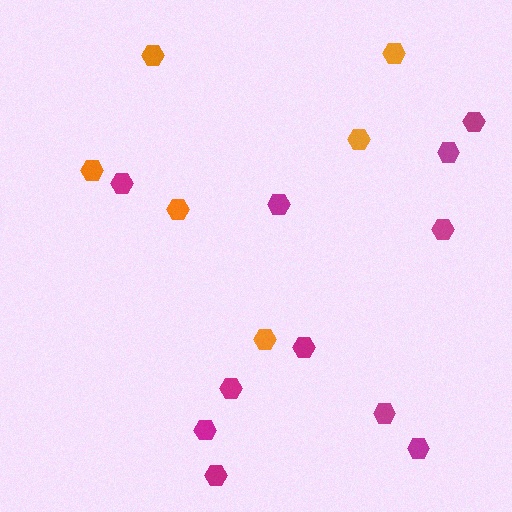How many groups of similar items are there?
There are 2 groups: one group of magenta hexagons (11) and one group of orange hexagons (6).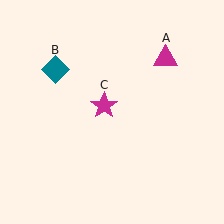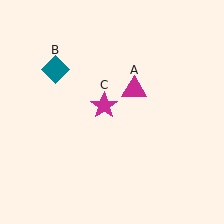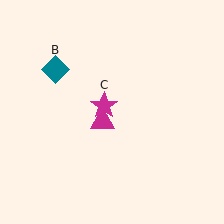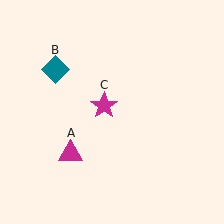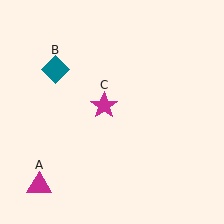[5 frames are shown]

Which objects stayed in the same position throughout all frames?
Teal diamond (object B) and magenta star (object C) remained stationary.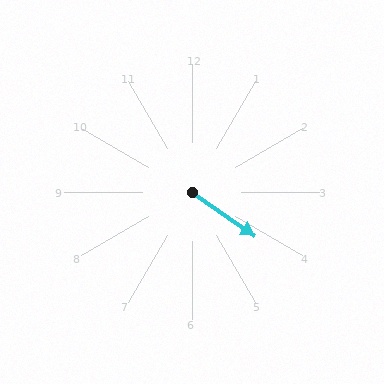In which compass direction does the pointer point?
Southeast.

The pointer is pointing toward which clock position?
Roughly 4 o'clock.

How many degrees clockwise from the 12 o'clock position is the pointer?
Approximately 125 degrees.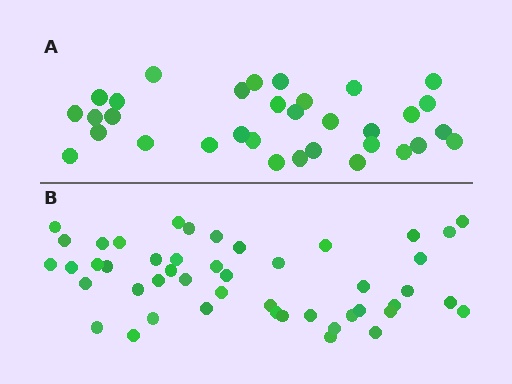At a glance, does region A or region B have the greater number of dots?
Region B (the bottom region) has more dots.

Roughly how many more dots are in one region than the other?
Region B has approximately 15 more dots than region A.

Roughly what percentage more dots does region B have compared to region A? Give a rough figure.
About 40% more.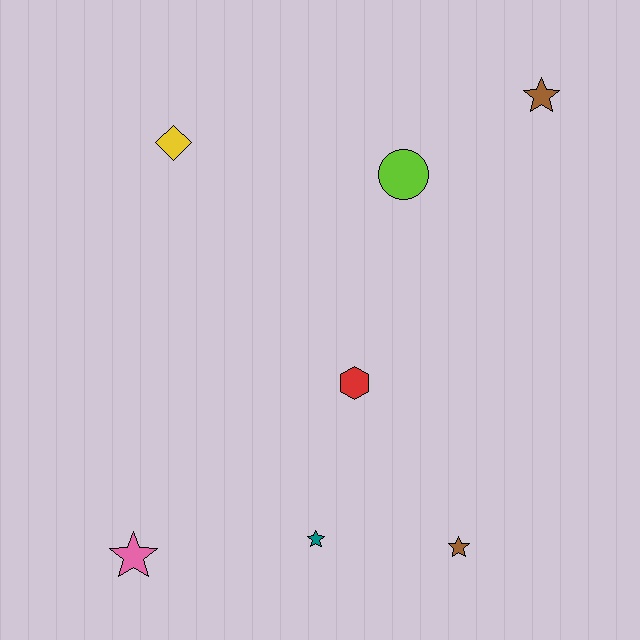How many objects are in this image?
There are 7 objects.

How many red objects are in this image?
There is 1 red object.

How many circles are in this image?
There is 1 circle.